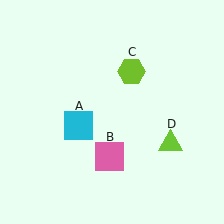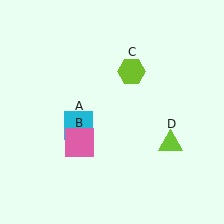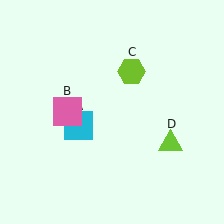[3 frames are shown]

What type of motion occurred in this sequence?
The pink square (object B) rotated clockwise around the center of the scene.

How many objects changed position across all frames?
1 object changed position: pink square (object B).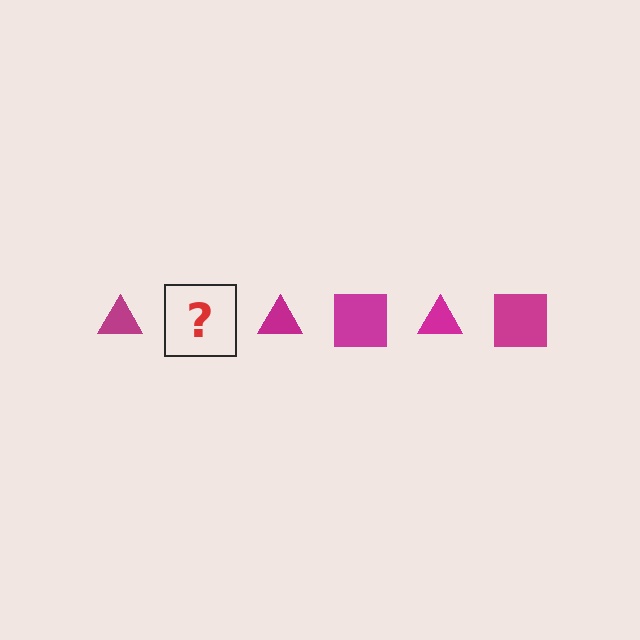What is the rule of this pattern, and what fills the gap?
The rule is that the pattern cycles through triangle, square shapes in magenta. The gap should be filled with a magenta square.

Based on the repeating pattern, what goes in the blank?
The blank should be a magenta square.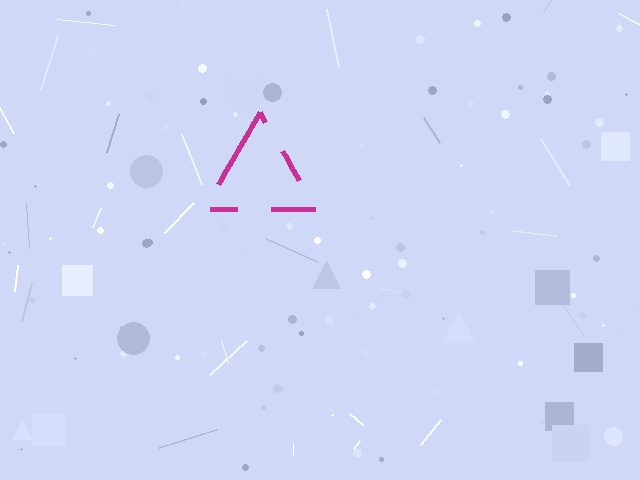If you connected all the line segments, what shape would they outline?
They would outline a triangle.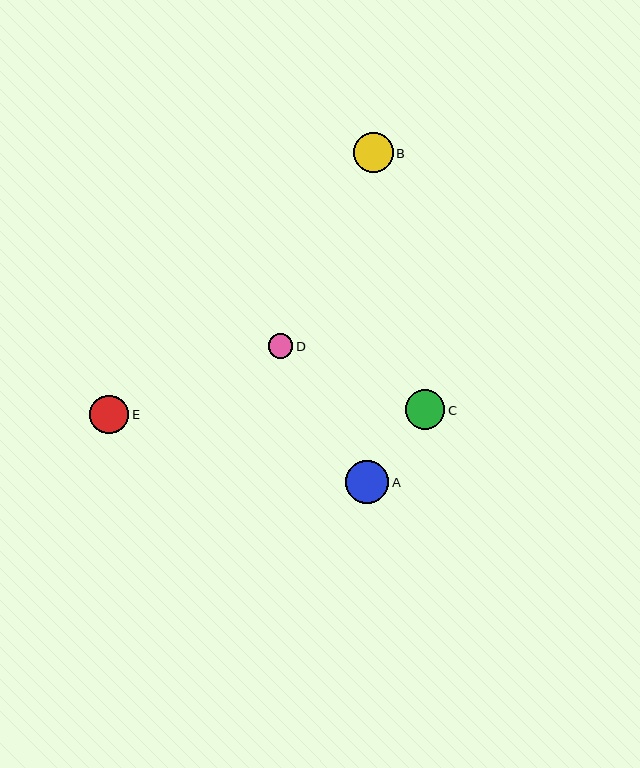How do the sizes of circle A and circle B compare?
Circle A and circle B are approximately the same size.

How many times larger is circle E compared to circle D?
Circle E is approximately 1.6 times the size of circle D.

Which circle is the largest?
Circle A is the largest with a size of approximately 43 pixels.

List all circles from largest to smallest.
From largest to smallest: A, B, C, E, D.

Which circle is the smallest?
Circle D is the smallest with a size of approximately 25 pixels.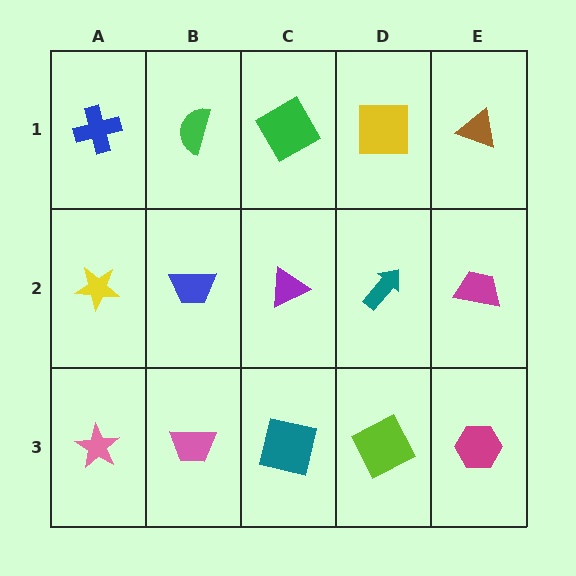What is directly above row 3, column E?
A magenta trapezoid.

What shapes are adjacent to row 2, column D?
A yellow square (row 1, column D), a lime square (row 3, column D), a purple triangle (row 2, column C), a magenta trapezoid (row 2, column E).